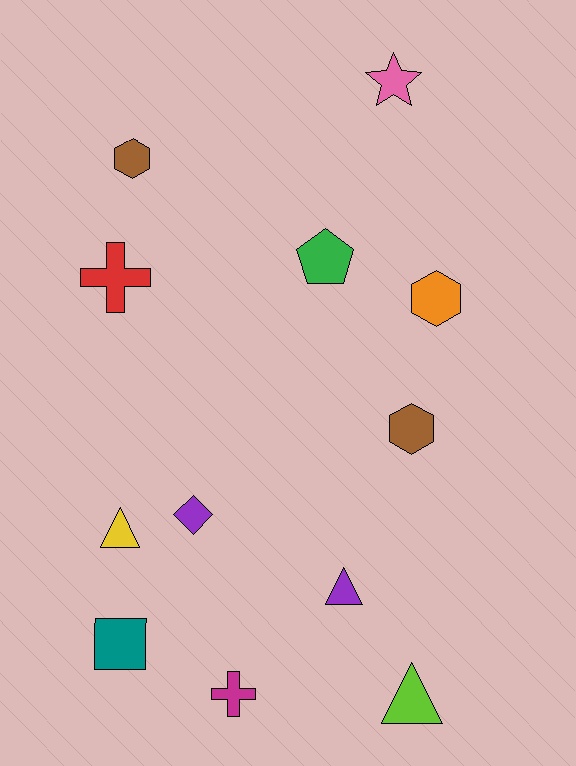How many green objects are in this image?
There is 1 green object.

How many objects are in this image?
There are 12 objects.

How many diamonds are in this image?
There is 1 diamond.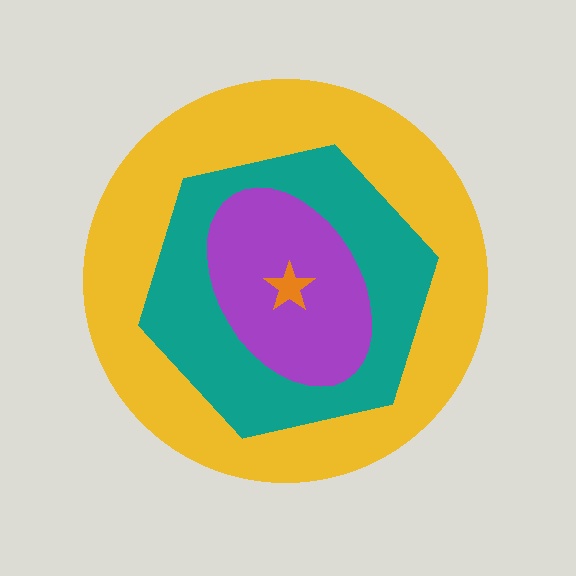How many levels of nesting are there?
4.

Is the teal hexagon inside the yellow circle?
Yes.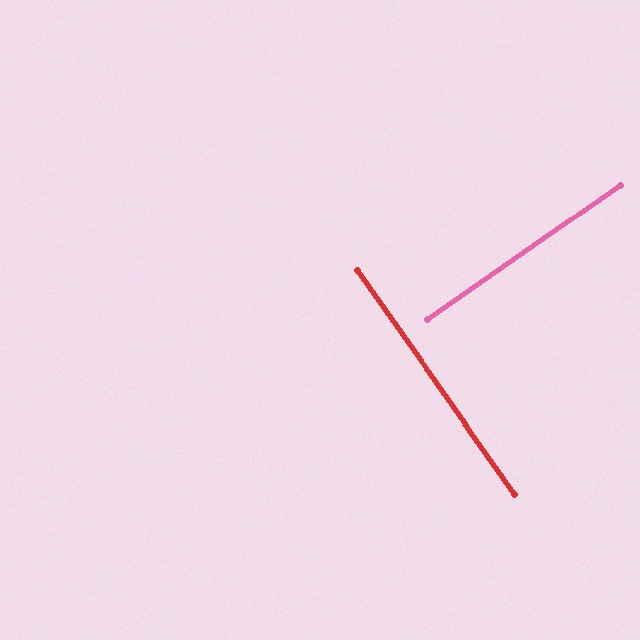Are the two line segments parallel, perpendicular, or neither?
Perpendicular — they meet at approximately 90°.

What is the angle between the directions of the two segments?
Approximately 90 degrees.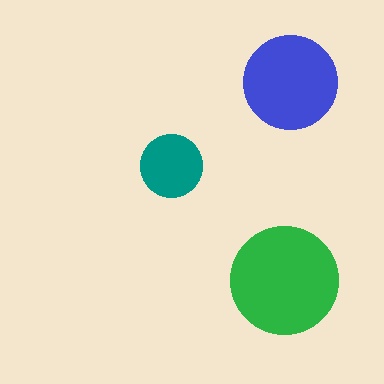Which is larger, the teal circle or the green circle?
The green one.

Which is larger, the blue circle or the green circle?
The green one.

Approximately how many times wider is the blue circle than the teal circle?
About 1.5 times wider.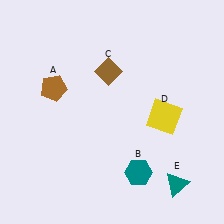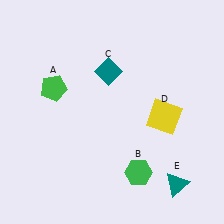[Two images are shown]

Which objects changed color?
A changed from brown to green. B changed from teal to green. C changed from brown to teal.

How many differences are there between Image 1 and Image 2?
There are 3 differences between the two images.